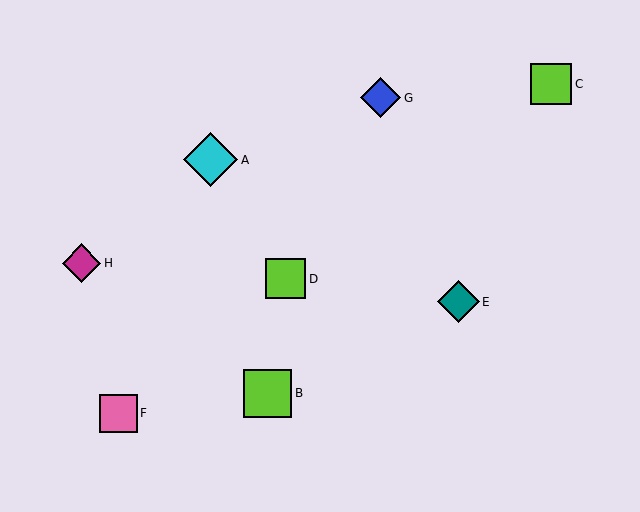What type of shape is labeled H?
Shape H is a magenta diamond.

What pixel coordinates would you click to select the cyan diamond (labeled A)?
Click at (211, 160) to select the cyan diamond A.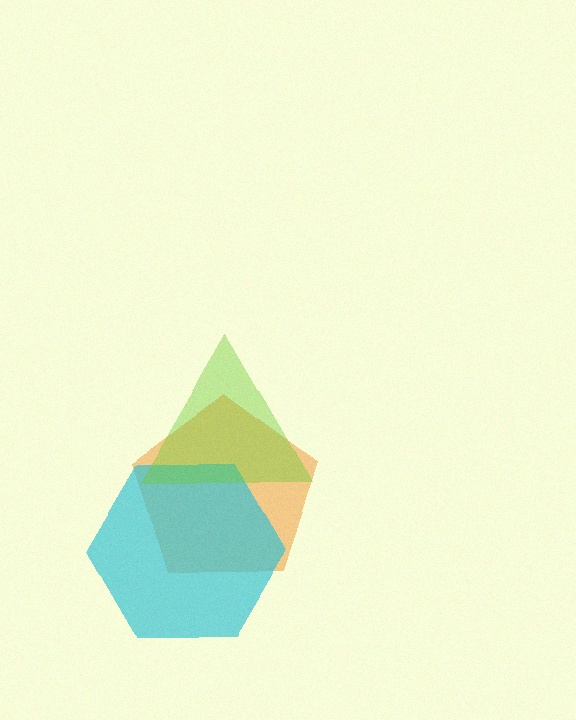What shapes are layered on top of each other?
The layered shapes are: an orange pentagon, a cyan hexagon, a lime triangle.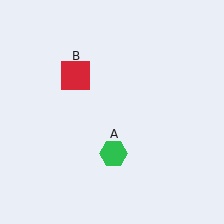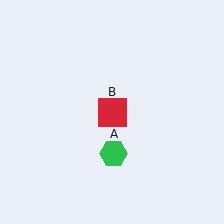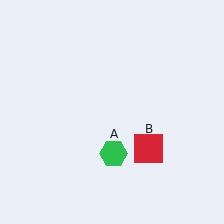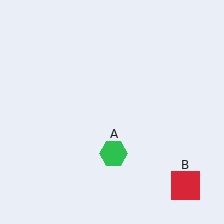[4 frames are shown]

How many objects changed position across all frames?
1 object changed position: red square (object B).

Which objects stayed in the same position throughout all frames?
Green hexagon (object A) remained stationary.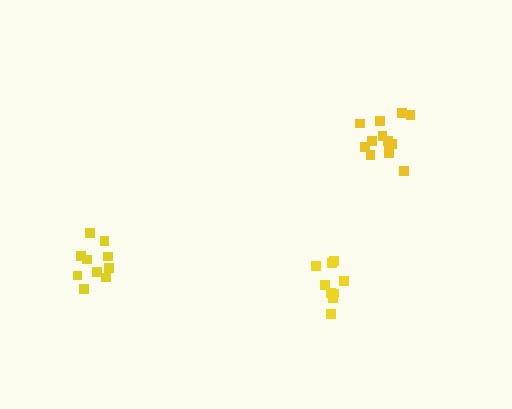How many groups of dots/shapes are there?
There are 3 groups.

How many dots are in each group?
Group 1: 13 dots, Group 2: 10 dots, Group 3: 9 dots (32 total).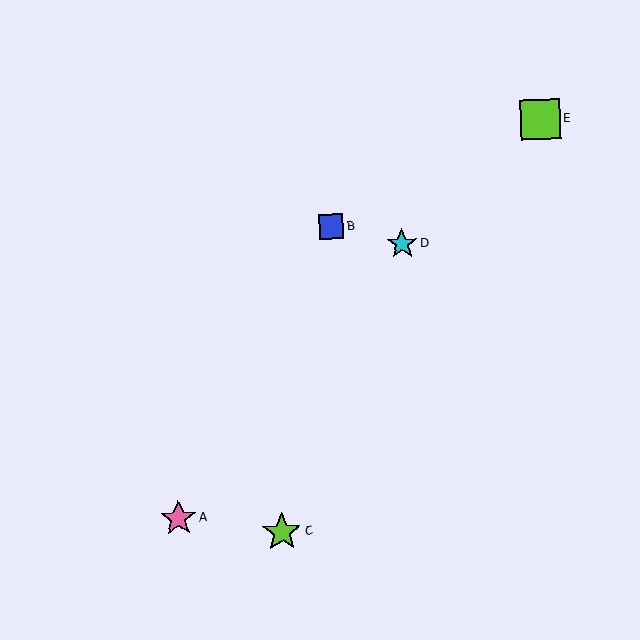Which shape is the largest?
The lime square (labeled E) is the largest.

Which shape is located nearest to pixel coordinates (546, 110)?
The lime square (labeled E) at (540, 119) is nearest to that location.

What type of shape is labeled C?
Shape C is a lime star.